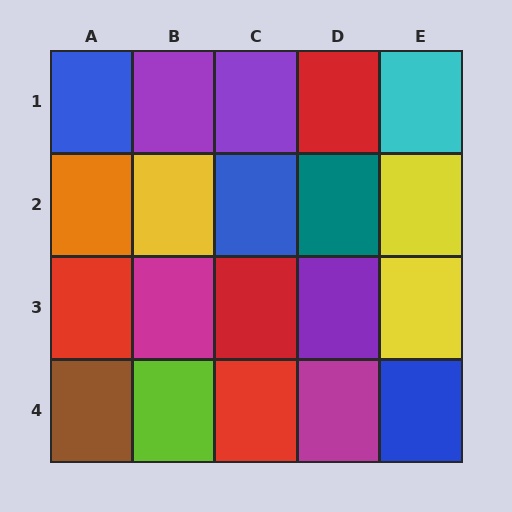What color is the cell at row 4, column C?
Red.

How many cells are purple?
3 cells are purple.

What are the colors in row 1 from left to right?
Blue, purple, purple, red, cyan.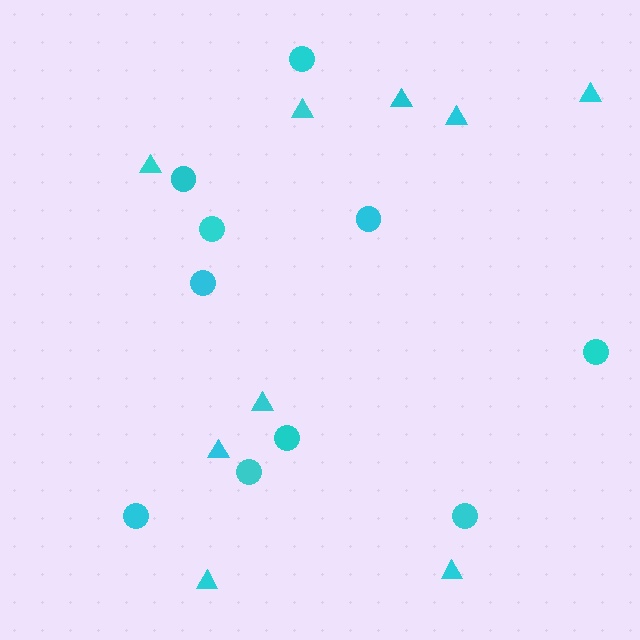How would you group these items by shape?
There are 2 groups: one group of triangles (9) and one group of circles (10).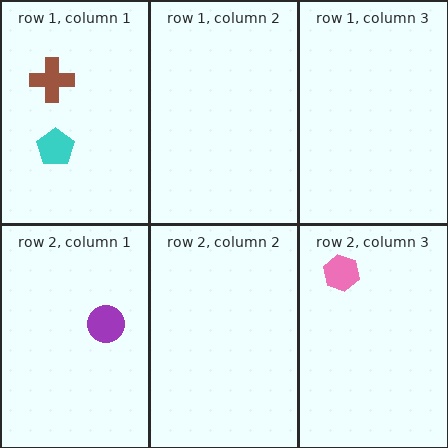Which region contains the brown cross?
The row 1, column 1 region.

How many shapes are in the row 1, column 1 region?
2.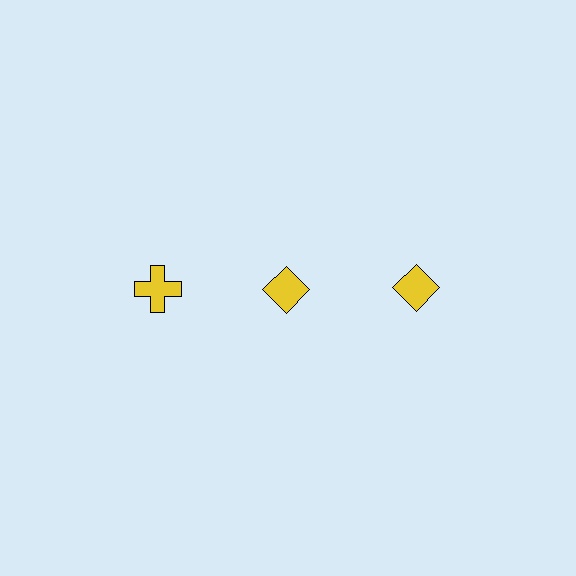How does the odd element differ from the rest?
It has a different shape: cross instead of diamond.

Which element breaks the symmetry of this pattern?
The yellow cross in the top row, leftmost column breaks the symmetry. All other shapes are yellow diamonds.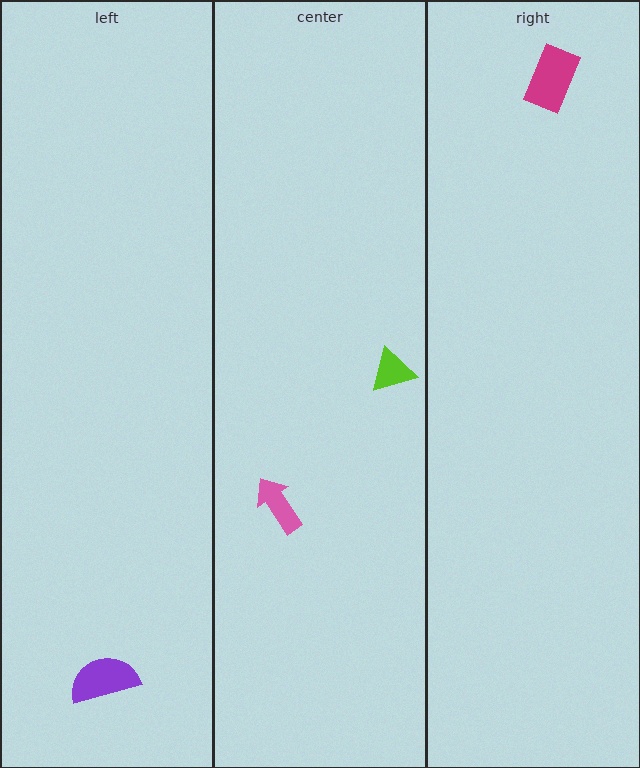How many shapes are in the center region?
2.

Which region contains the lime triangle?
The center region.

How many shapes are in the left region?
1.